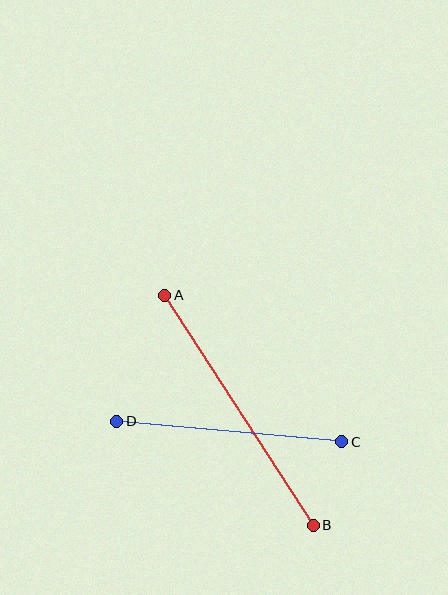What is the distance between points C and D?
The distance is approximately 226 pixels.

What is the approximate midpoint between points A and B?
The midpoint is at approximately (239, 410) pixels.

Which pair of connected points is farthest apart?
Points A and B are farthest apart.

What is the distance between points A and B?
The distance is approximately 274 pixels.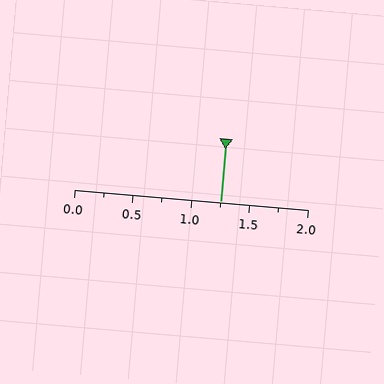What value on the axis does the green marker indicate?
The marker indicates approximately 1.25.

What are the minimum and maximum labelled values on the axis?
The axis runs from 0.0 to 2.0.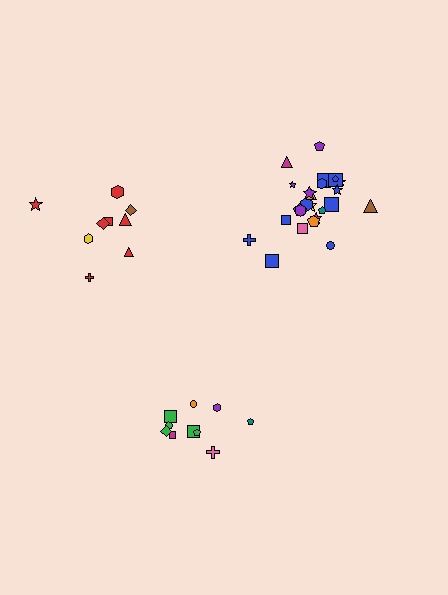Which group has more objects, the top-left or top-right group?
The top-right group.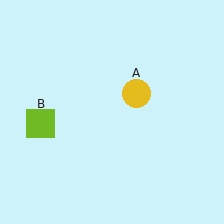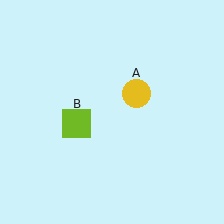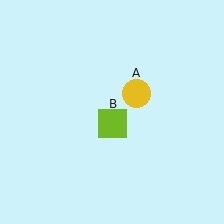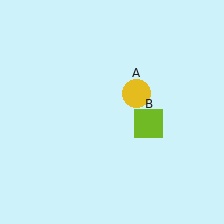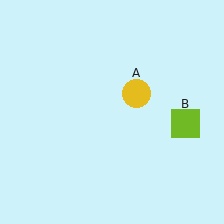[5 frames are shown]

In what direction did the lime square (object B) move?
The lime square (object B) moved right.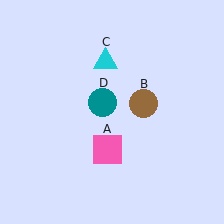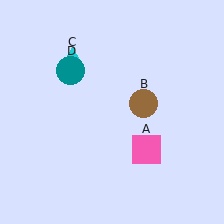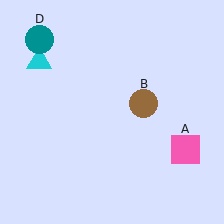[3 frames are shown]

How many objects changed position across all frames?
3 objects changed position: pink square (object A), cyan triangle (object C), teal circle (object D).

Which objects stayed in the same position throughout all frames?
Brown circle (object B) remained stationary.